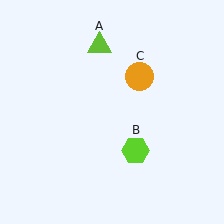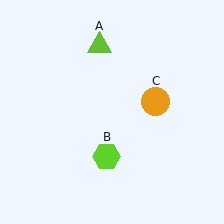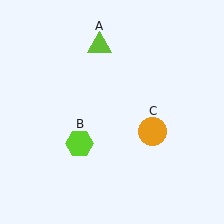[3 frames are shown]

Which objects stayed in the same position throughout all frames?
Lime triangle (object A) remained stationary.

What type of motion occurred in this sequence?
The lime hexagon (object B), orange circle (object C) rotated clockwise around the center of the scene.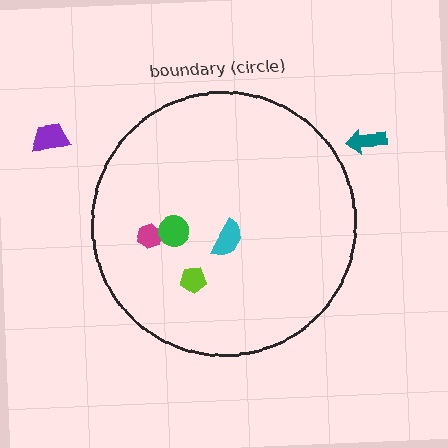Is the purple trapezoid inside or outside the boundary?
Outside.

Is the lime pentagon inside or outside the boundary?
Inside.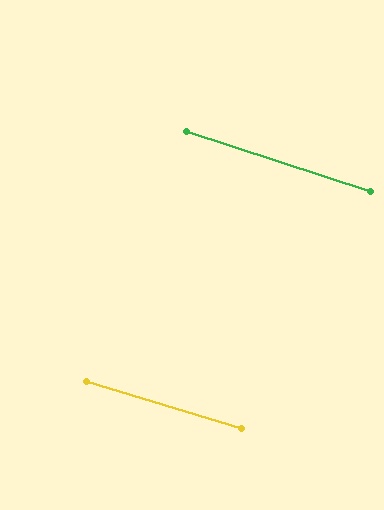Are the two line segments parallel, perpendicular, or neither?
Parallel — their directions differ by only 1.2°.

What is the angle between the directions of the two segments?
Approximately 1 degree.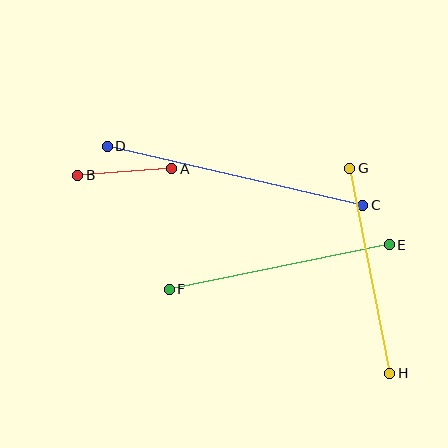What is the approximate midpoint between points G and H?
The midpoint is at approximately (370, 271) pixels.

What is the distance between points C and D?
The distance is approximately 262 pixels.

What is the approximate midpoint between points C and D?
The midpoint is at approximately (235, 176) pixels.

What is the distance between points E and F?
The distance is approximately 224 pixels.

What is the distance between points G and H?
The distance is approximately 209 pixels.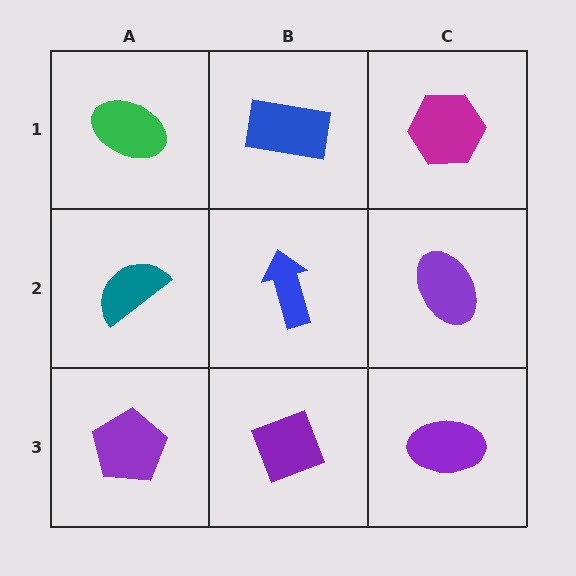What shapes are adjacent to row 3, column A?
A teal semicircle (row 2, column A), a purple diamond (row 3, column B).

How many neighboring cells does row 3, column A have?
2.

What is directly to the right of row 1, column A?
A blue rectangle.